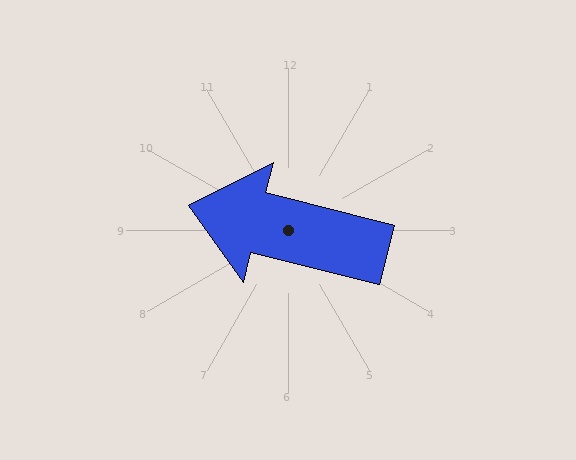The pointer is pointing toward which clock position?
Roughly 9 o'clock.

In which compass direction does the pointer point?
West.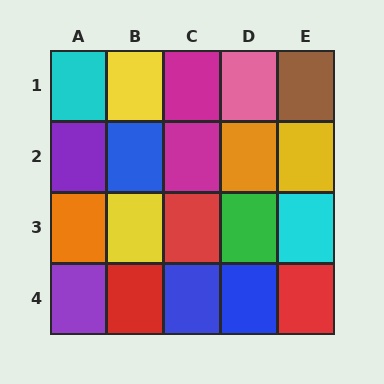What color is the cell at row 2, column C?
Magenta.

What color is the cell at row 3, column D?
Green.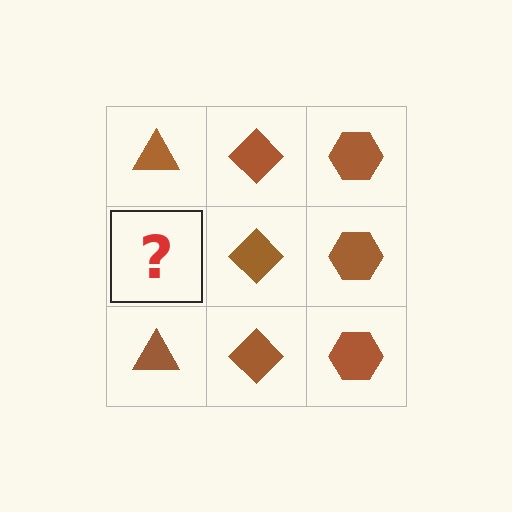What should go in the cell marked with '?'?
The missing cell should contain a brown triangle.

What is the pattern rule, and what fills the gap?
The rule is that each column has a consistent shape. The gap should be filled with a brown triangle.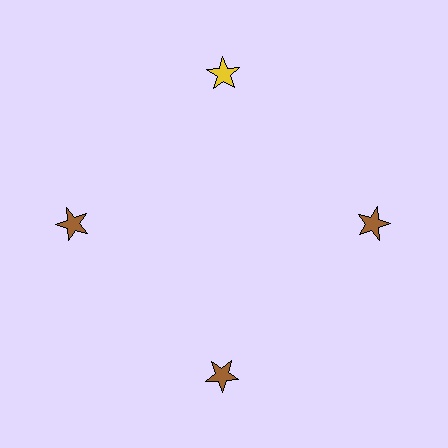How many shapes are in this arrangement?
There are 4 shapes arranged in a ring pattern.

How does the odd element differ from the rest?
It has a different color: yellow instead of brown.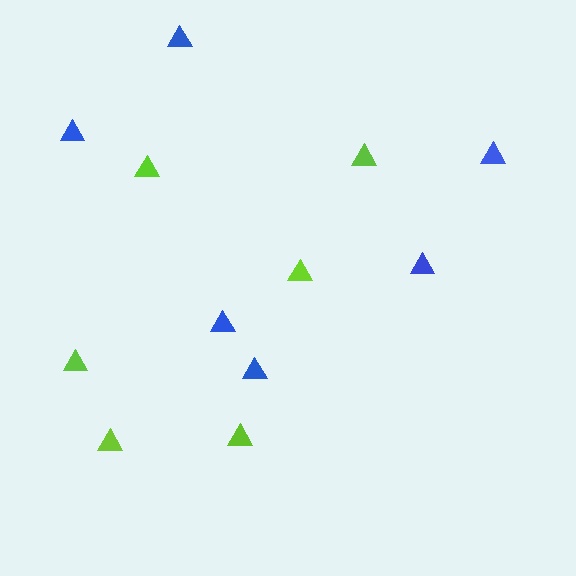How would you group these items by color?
There are 2 groups: one group of lime triangles (6) and one group of blue triangles (6).